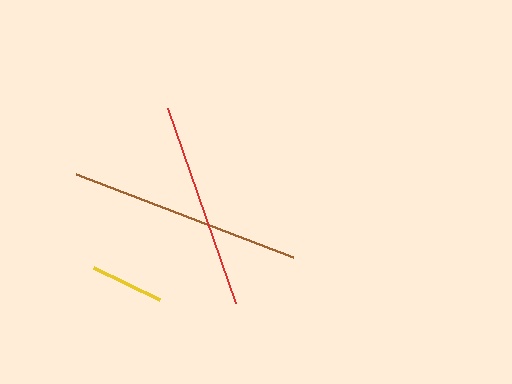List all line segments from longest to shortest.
From longest to shortest: brown, red, yellow.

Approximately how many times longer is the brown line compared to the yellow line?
The brown line is approximately 3.2 times the length of the yellow line.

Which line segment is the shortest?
The yellow line is the shortest at approximately 74 pixels.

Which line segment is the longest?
The brown line is the longest at approximately 232 pixels.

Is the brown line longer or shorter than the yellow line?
The brown line is longer than the yellow line.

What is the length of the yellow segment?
The yellow segment is approximately 74 pixels long.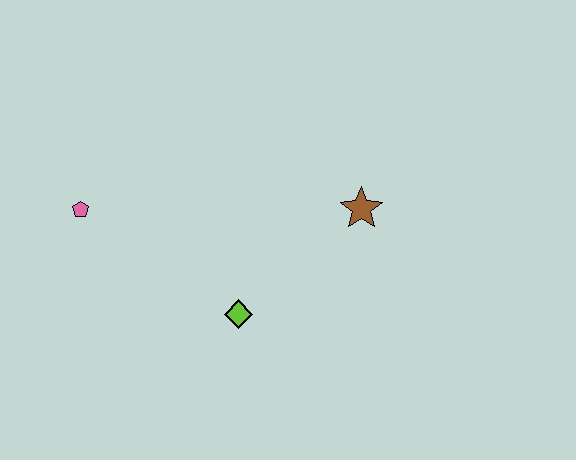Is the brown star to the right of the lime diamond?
Yes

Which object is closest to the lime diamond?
The brown star is closest to the lime diamond.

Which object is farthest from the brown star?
The pink pentagon is farthest from the brown star.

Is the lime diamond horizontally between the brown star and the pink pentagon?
Yes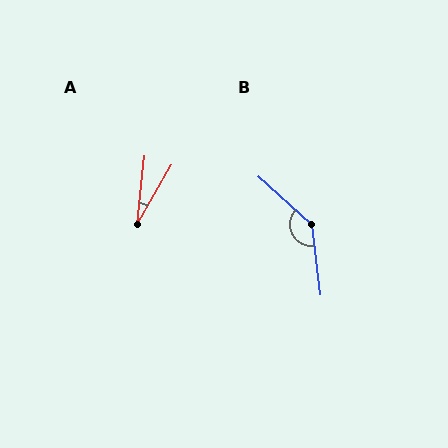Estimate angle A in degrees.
Approximately 24 degrees.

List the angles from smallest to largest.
A (24°), B (139°).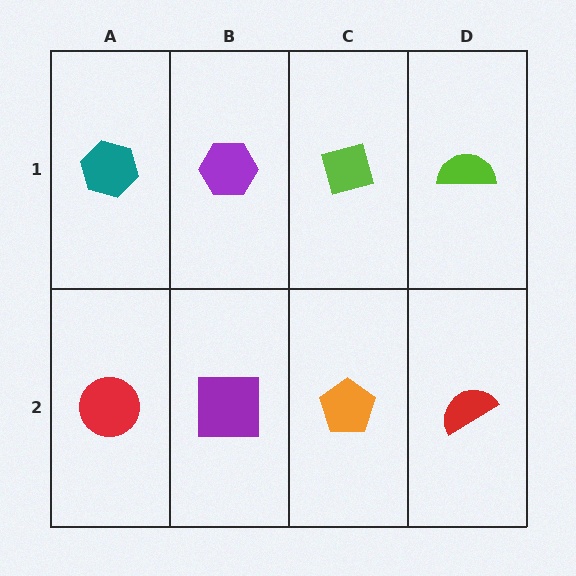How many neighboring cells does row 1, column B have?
3.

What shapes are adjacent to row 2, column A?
A teal hexagon (row 1, column A), a purple square (row 2, column B).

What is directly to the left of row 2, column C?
A purple square.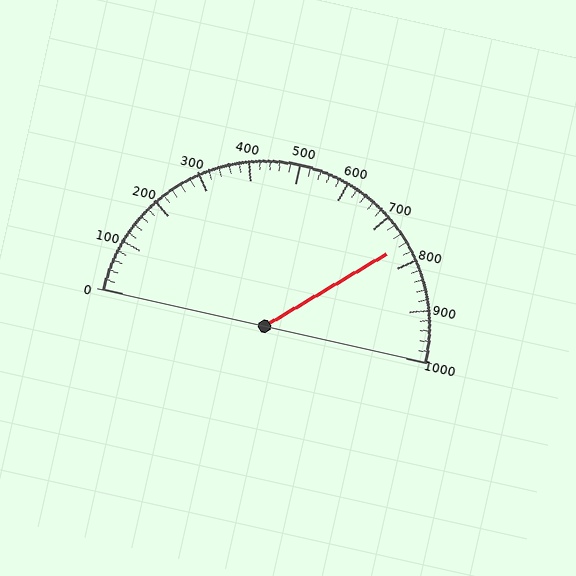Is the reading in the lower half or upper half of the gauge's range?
The reading is in the upper half of the range (0 to 1000).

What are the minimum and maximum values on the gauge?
The gauge ranges from 0 to 1000.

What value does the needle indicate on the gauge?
The needle indicates approximately 760.